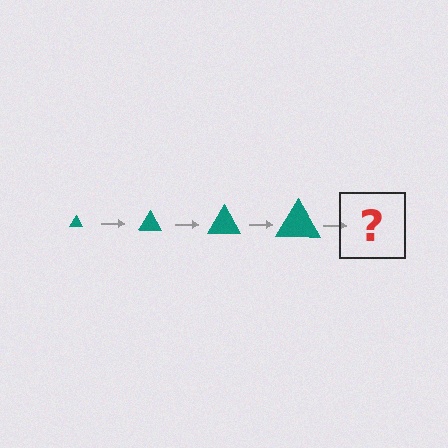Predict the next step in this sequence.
The next step is a teal triangle, larger than the previous one.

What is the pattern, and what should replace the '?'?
The pattern is that the triangle gets progressively larger each step. The '?' should be a teal triangle, larger than the previous one.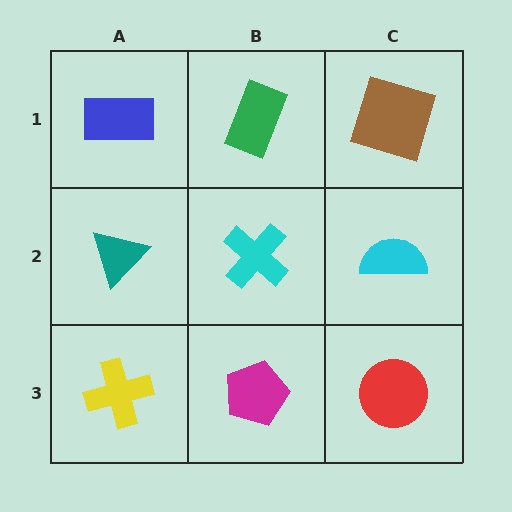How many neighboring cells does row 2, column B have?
4.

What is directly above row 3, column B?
A cyan cross.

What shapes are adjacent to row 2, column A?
A blue rectangle (row 1, column A), a yellow cross (row 3, column A), a cyan cross (row 2, column B).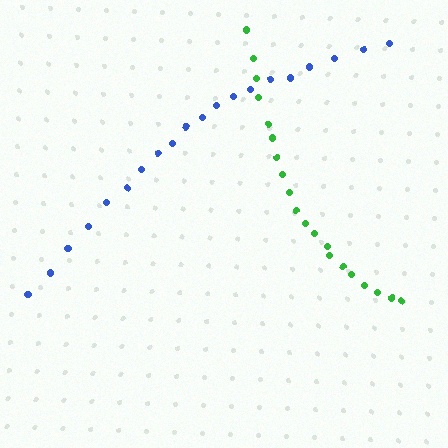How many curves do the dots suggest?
There are 2 distinct paths.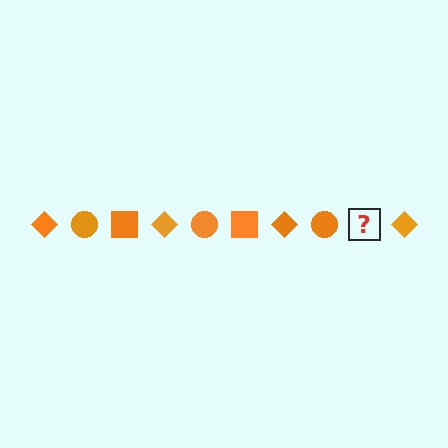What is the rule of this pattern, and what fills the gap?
The rule is that the pattern cycles through diamond, circle, square shapes in orange. The gap should be filled with an orange square.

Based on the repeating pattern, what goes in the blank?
The blank should be an orange square.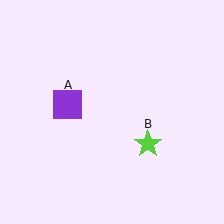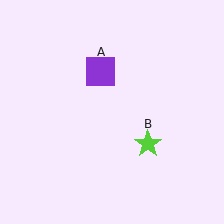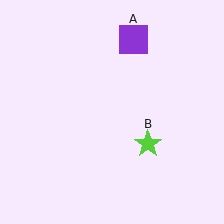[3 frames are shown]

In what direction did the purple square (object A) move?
The purple square (object A) moved up and to the right.